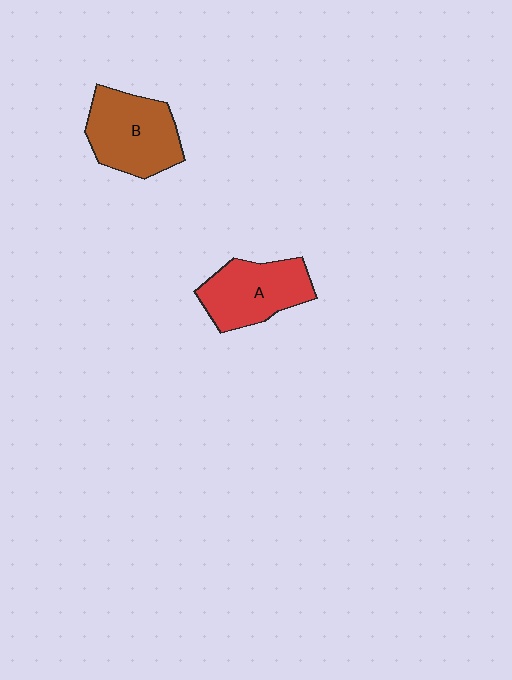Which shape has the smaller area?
Shape A (red).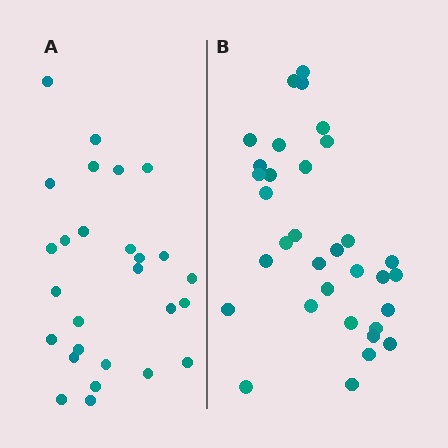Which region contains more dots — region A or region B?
Region B (the right region) has more dots.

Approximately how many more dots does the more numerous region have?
Region B has about 6 more dots than region A.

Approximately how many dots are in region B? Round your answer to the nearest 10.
About 30 dots. (The exact count is 33, which rounds to 30.)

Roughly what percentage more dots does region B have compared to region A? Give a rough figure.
About 20% more.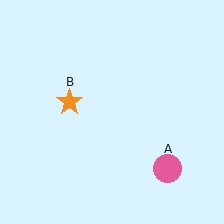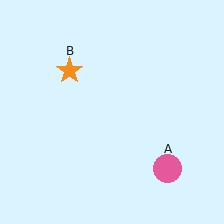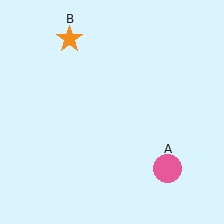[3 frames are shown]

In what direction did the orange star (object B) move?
The orange star (object B) moved up.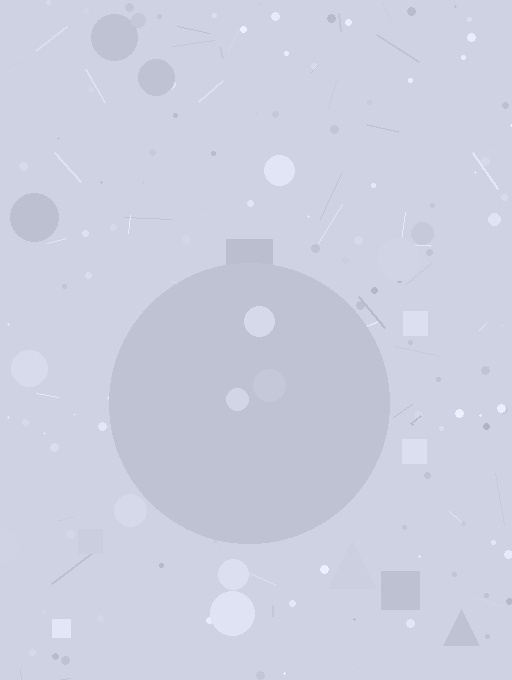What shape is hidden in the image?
A circle is hidden in the image.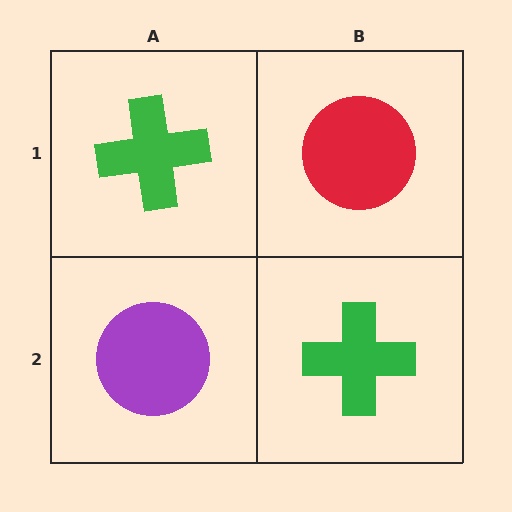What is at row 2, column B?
A green cross.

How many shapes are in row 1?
2 shapes.